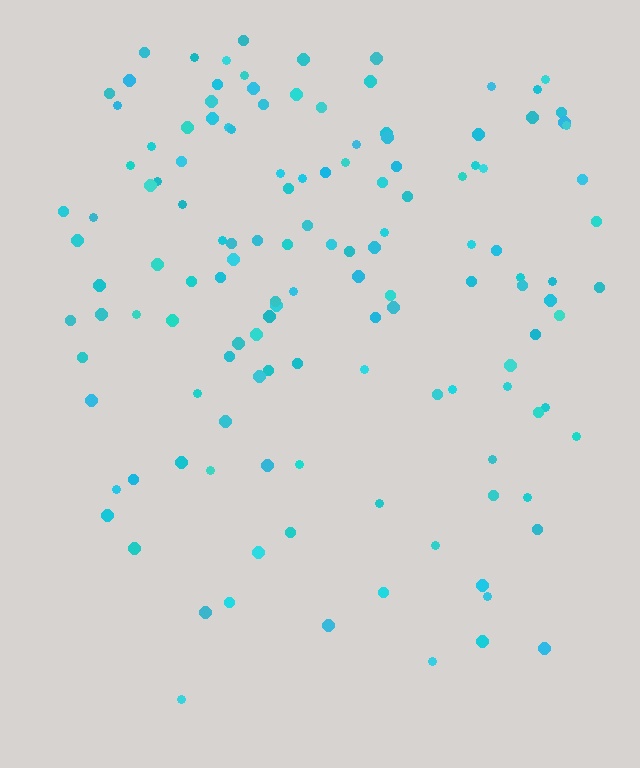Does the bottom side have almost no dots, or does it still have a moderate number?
Still a moderate number, just noticeably fewer than the top.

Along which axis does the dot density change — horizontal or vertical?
Vertical.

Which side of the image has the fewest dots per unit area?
The bottom.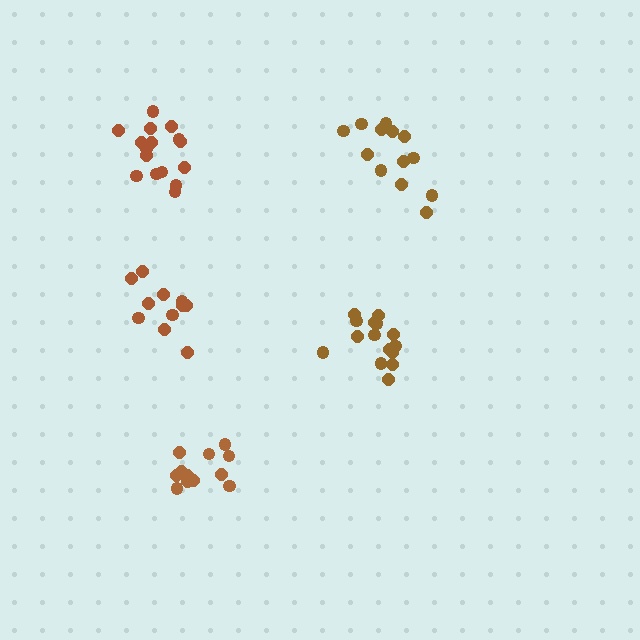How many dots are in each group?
Group 1: 11 dots, Group 2: 13 dots, Group 3: 12 dots, Group 4: 15 dots, Group 5: 16 dots (67 total).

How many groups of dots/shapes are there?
There are 5 groups.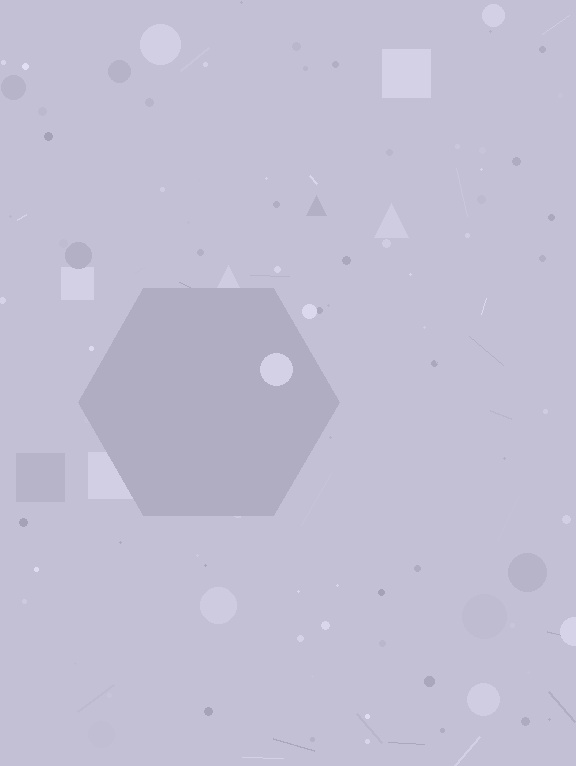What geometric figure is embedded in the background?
A hexagon is embedded in the background.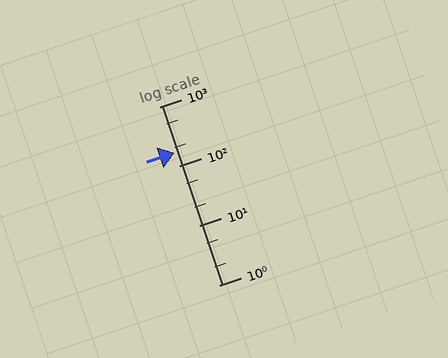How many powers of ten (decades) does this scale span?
The scale spans 3 decades, from 1 to 1000.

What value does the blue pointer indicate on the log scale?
The pointer indicates approximately 170.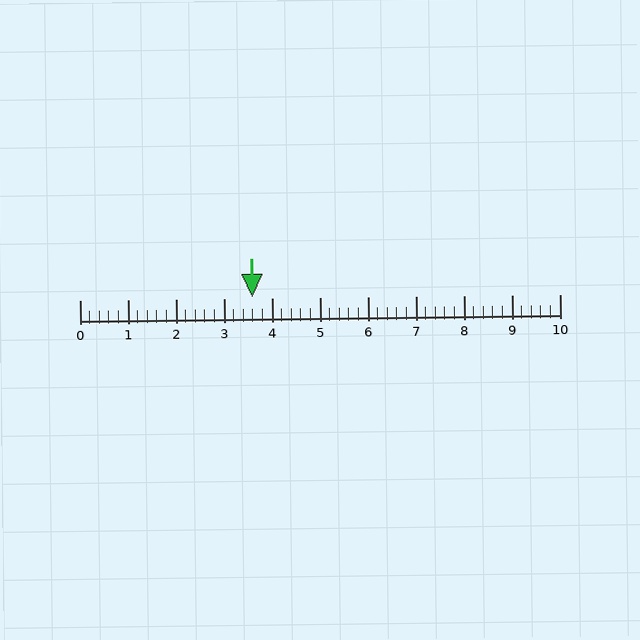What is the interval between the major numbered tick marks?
The major tick marks are spaced 1 units apart.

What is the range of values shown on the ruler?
The ruler shows values from 0 to 10.